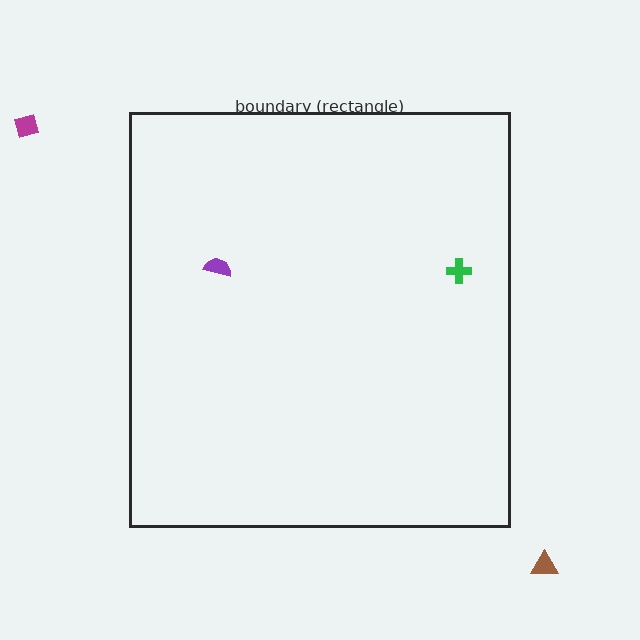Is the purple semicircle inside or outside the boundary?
Inside.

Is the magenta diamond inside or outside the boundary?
Outside.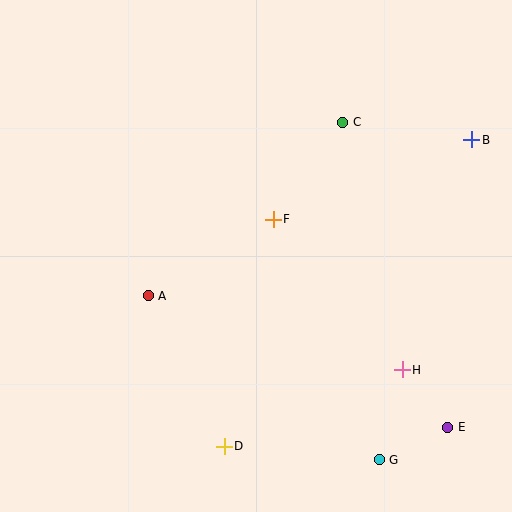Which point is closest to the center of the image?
Point F at (273, 219) is closest to the center.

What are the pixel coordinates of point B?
Point B is at (472, 140).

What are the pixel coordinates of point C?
Point C is at (343, 122).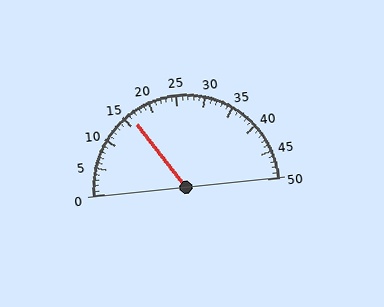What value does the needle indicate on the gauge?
The needle indicates approximately 16.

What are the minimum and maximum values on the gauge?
The gauge ranges from 0 to 50.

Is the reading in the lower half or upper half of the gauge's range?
The reading is in the lower half of the range (0 to 50).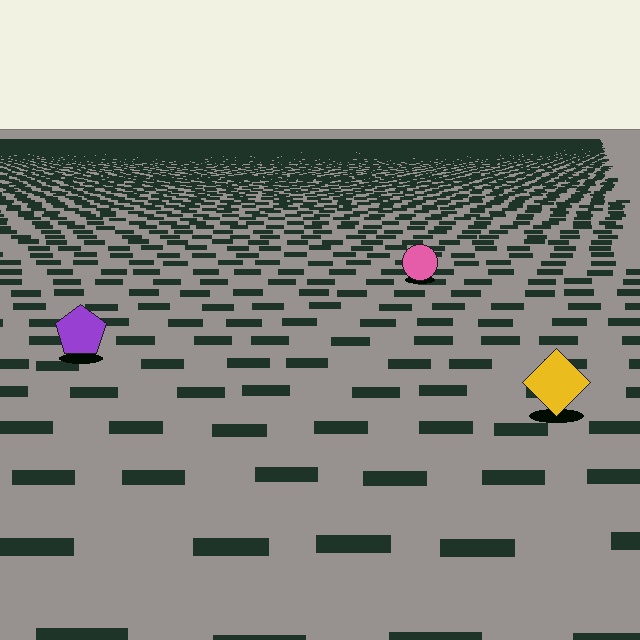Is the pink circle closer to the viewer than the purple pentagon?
No. The purple pentagon is closer — you can tell from the texture gradient: the ground texture is coarser near it.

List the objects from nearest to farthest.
From nearest to farthest: the yellow diamond, the purple pentagon, the pink circle.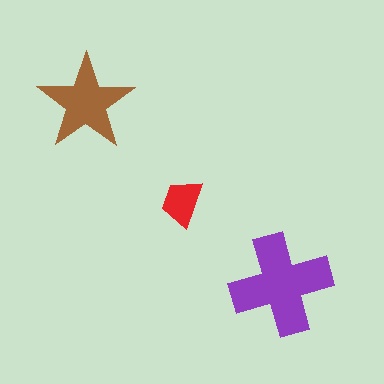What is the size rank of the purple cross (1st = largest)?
1st.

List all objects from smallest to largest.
The red trapezoid, the brown star, the purple cross.